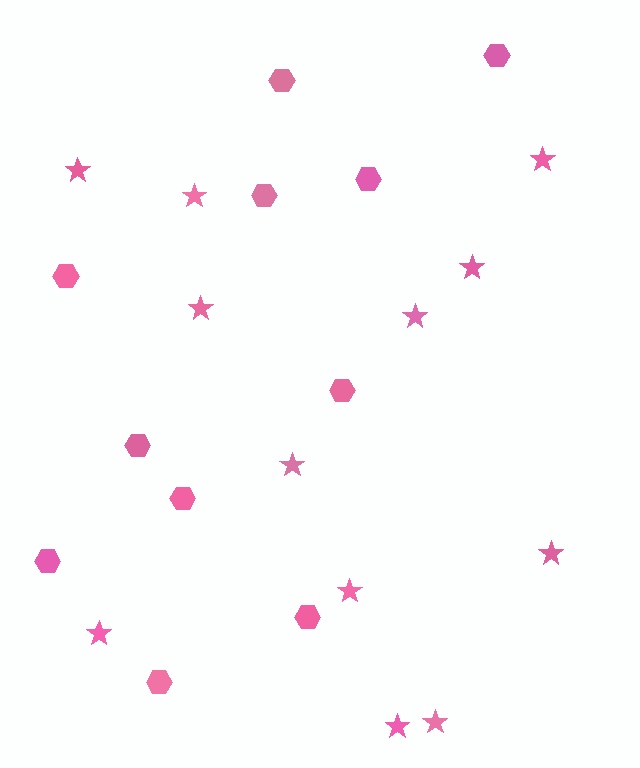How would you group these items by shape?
There are 2 groups: one group of hexagons (11) and one group of stars (12).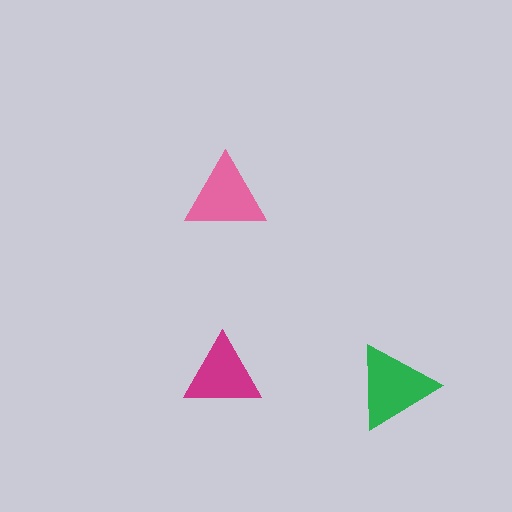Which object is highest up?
The pink triangle is topmost.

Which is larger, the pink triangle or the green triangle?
The green one.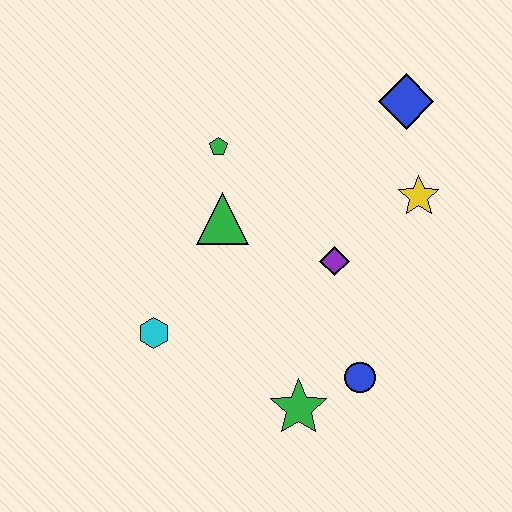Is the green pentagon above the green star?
Yes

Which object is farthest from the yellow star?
The cyan hexagon is farthest from the yellow star.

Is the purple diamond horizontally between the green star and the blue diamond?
Yes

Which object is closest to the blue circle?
The green star is closest to the blue circle.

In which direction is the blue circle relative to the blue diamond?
The blue circle is below the blue diamond.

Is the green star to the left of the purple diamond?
Yes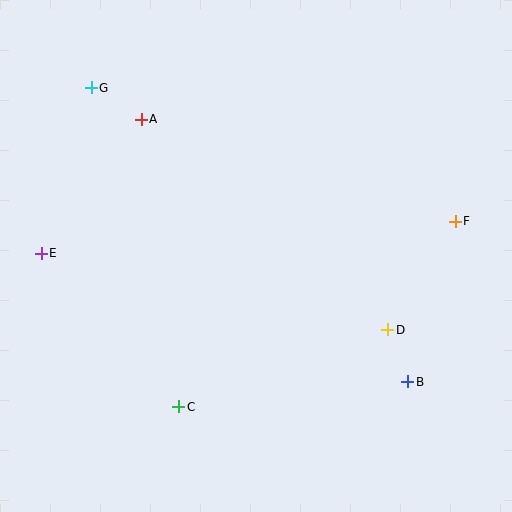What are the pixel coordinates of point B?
Point B is at (408, 382).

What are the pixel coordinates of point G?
Point G is at (91, 88).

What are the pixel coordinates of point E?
Point E is at (41, 253).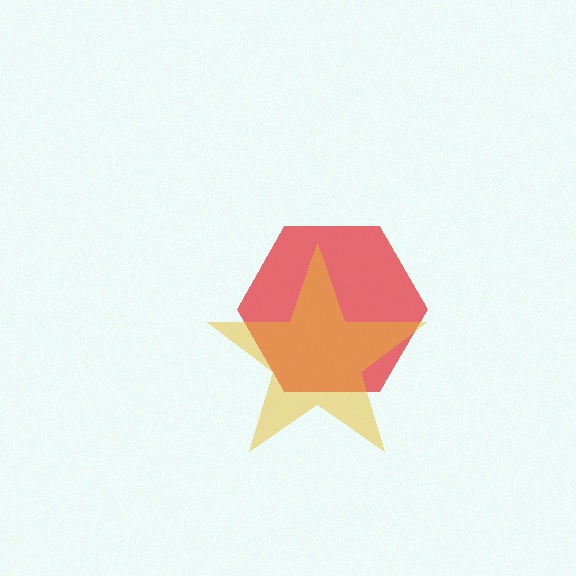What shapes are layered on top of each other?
The layered shapes are: a red hexagon, a yellow star.